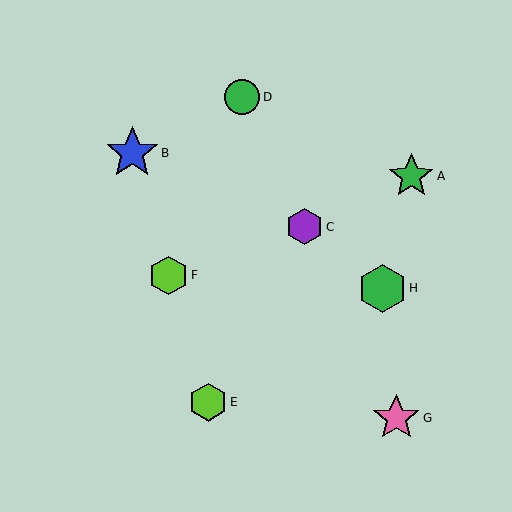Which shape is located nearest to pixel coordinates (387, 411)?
The pink star (labeled G) at (396, 418) is nearest to that location.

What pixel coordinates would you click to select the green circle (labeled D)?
Click at (242, 97) to select the green circle D.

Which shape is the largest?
The blue star (labeled B) is the largest.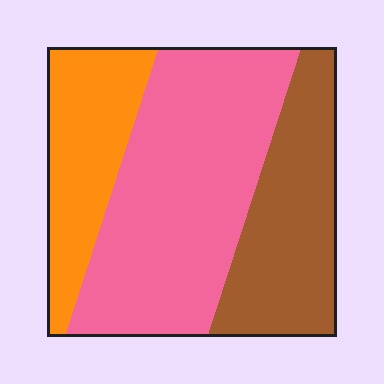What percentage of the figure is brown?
Brown covers around 30% of the figure.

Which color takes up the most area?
Pink, at roughly 50%.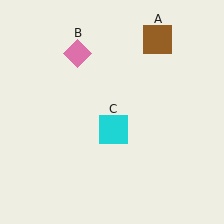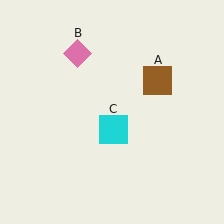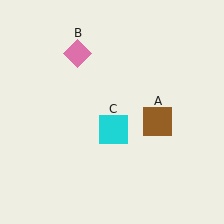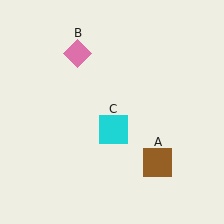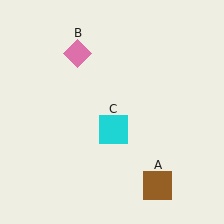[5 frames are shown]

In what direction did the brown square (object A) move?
The brown square (object A) moved down.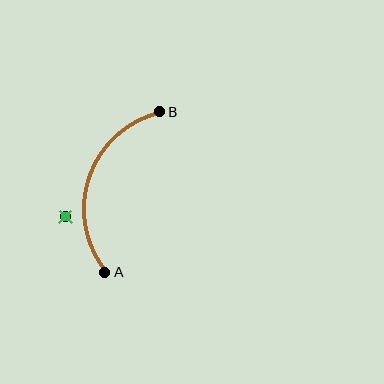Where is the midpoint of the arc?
The arc midpoint is the point on the curve farthest from the straight line joining A and B. It sits to the left of that line.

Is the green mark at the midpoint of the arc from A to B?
No — the green mark does not lie on the arc at all. It sits slightly outside the curve.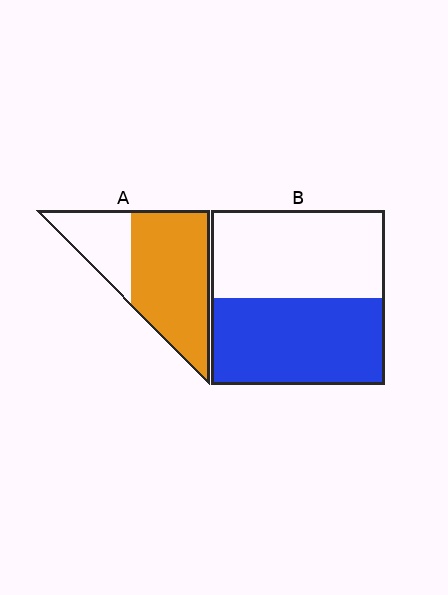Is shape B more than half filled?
Roughly half.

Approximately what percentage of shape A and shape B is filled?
A is approximately 70% and B is approximately 50%.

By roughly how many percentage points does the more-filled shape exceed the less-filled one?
By roughly 20 percentage points (A over B).